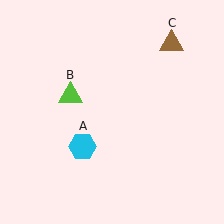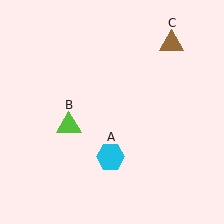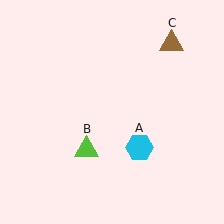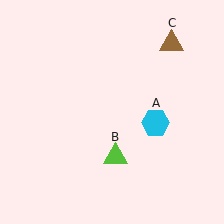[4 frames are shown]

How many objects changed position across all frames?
2 objects changed position: cyan hexagon (object A), lime triangle (object B).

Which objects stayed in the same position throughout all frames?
Brown triangle (object C) remained stationary.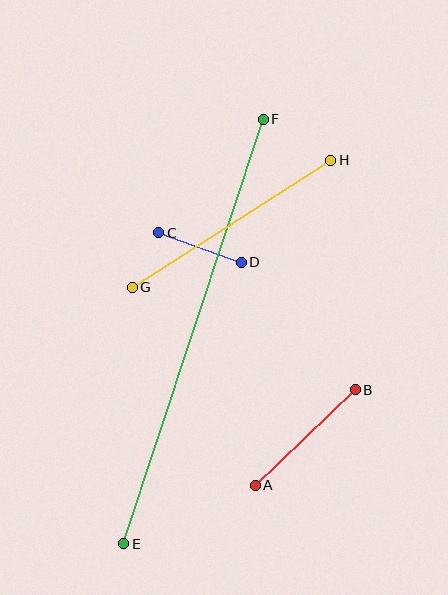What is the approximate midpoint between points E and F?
The midpoint is at approximately (193, 331) pixels.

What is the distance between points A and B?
The distance is approximately 138 pixels.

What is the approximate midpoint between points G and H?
The midpoint is at approximately (231, 224) pixels.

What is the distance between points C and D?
The distance is approximately 88 pixels.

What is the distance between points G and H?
The distance is approximately 236 pixels.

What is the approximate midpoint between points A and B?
The midpoint is at approximately (305, 438) pixels.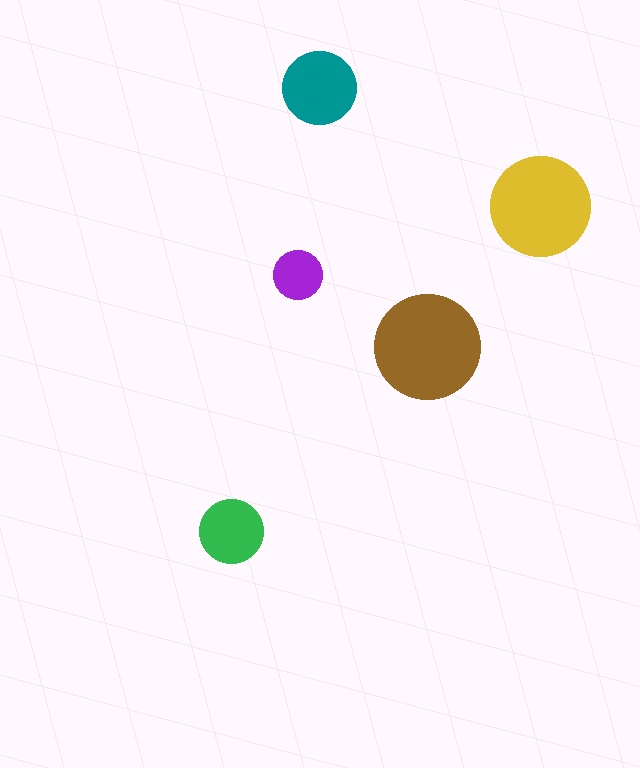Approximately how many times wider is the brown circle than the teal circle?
About 1.5 times wider.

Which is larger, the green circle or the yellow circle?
The yellow one.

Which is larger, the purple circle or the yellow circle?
The yellow one.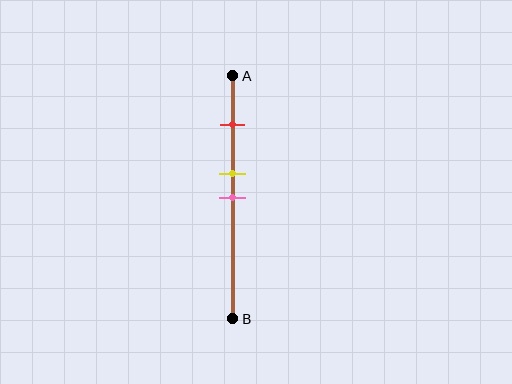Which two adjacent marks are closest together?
The yellow and pink marks are the closest adjacent pair.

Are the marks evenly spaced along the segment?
No, the marks are not evenly spaced.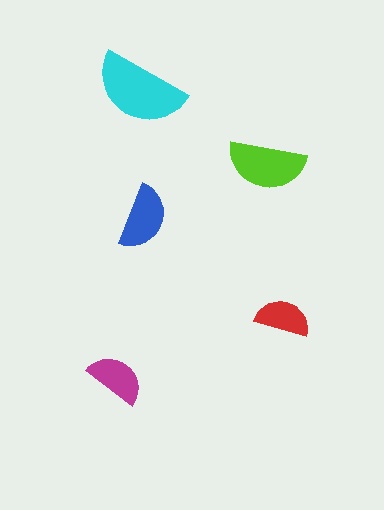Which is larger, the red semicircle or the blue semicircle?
The blue one.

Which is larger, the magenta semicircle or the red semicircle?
The magenta one.